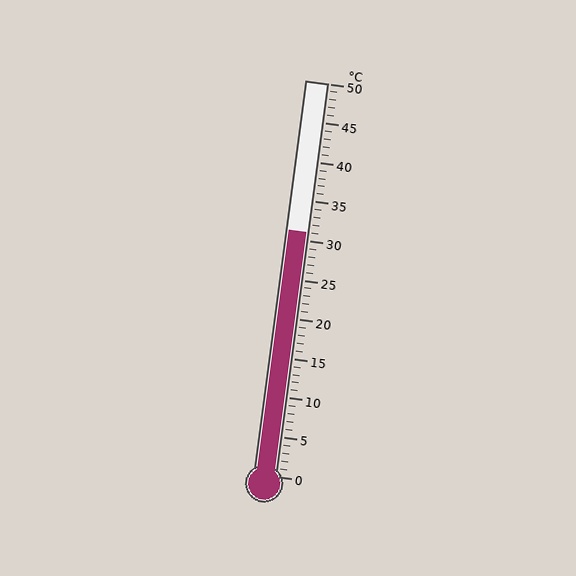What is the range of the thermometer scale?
The thermometer scale ranges from 0°C to 50°C.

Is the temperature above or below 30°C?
The temperature is above 30°C.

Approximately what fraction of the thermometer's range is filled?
The thermometer is filled to approximately 60% of its range.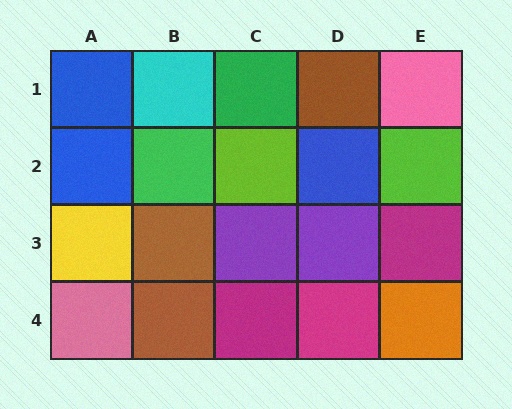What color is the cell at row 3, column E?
Magenta.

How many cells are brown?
3 cells are brown.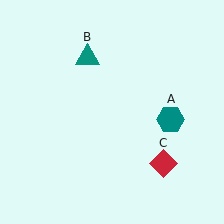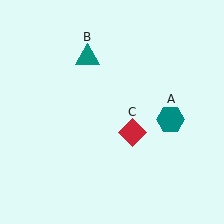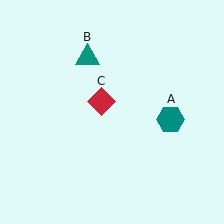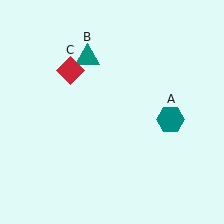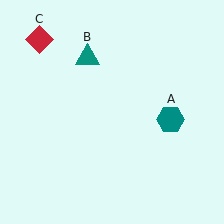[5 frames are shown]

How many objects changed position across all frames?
1 object changed position: red diamond (object C).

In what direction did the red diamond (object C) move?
The red diamond (object C) moved up and to the left.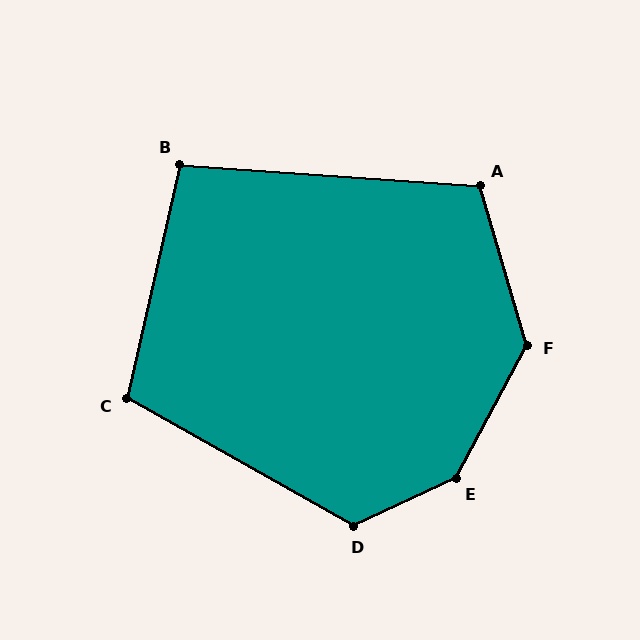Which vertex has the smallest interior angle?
B, at approximately 99 degrees.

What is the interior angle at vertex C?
Approximately 106 degrees (obtuse).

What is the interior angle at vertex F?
Approximately 135 degrees (obtuse).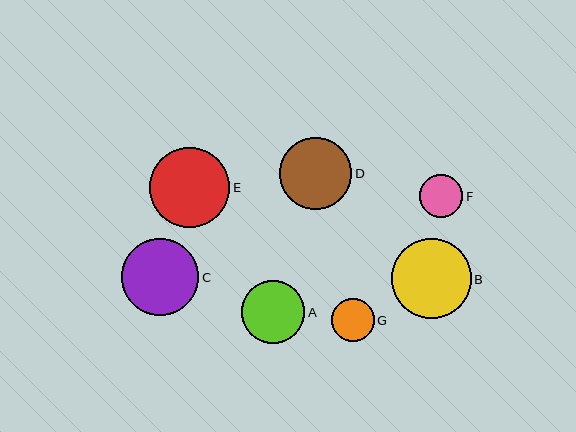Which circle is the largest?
Circle E is the largest with a size of approximately 80 pixels.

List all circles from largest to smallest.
From largest to smallest: E, B, C, D, A, F, G.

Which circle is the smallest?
Circle G is the smallest with a size of approximately 43 pixels.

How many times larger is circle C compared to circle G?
Circle C is approximately 1.8 times the size of circle G.